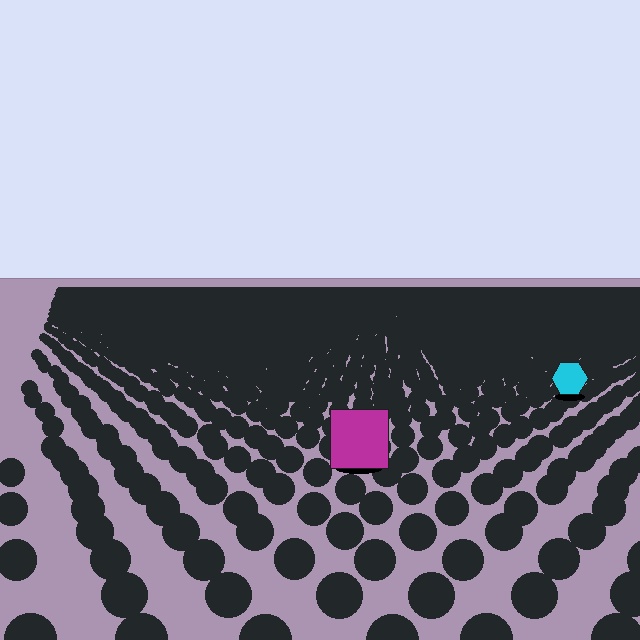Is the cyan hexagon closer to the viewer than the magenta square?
No. The magenta square is closer — you can tell from the texture gradient: the ground texture is coarser near it.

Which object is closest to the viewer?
The magenta square is closest. The texture marks near it are larger and more spread out.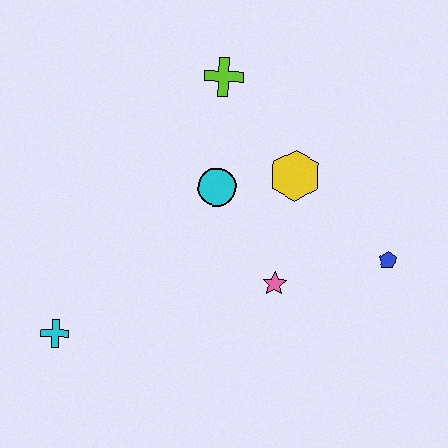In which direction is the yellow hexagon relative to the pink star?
The yellow hexagon is above the pink star.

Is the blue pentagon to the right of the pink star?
Yes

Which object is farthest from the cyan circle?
The cyan cross is farthest from the cyan circle.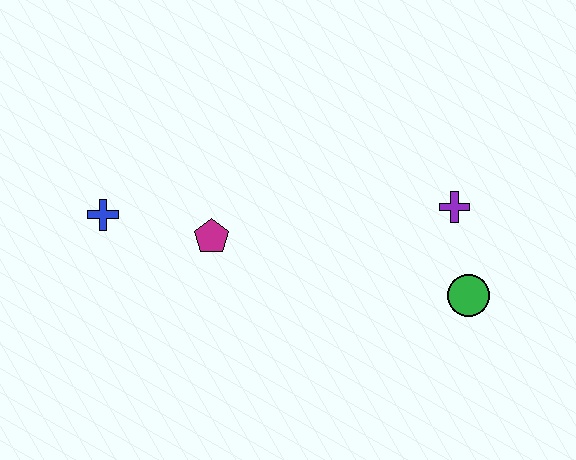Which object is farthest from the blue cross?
The green circle is farthest from the blue cross.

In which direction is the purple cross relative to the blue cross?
The purple cross is to the right of the blue cross.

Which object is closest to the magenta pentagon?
The blue cross is closest to the magenta pentagon.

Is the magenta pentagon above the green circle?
Yes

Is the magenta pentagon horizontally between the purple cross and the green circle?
No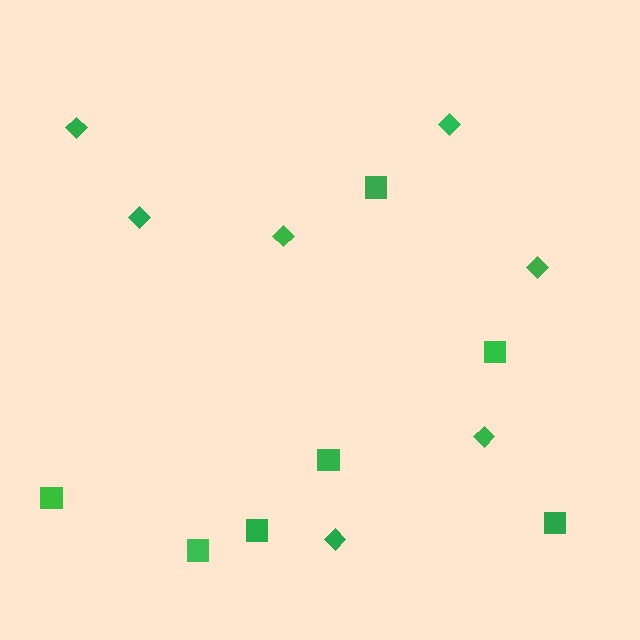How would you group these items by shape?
There are 2 groups: one group of squares (7) and one group of diamonds (7).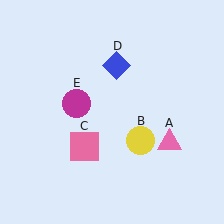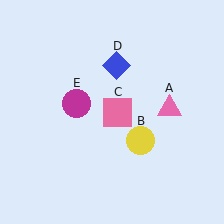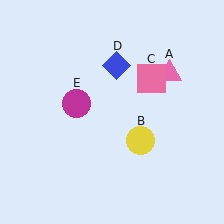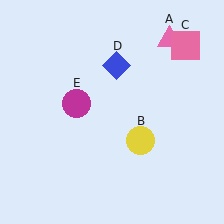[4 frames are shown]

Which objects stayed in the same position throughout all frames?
Yellow circle (object B) and blue diamond (object D) and magenta circle (object E) remained stationary.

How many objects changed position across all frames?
2 objects changed position: pink triangle (object A), pink square (object C).